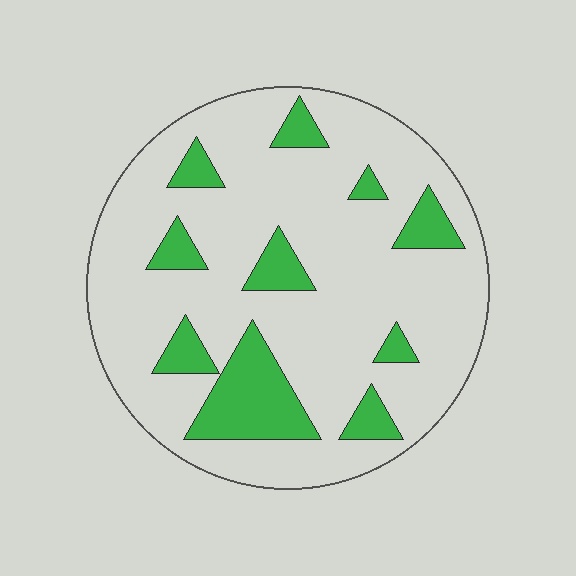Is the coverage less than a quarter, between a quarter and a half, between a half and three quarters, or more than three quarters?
Less than a quarter.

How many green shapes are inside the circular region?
10.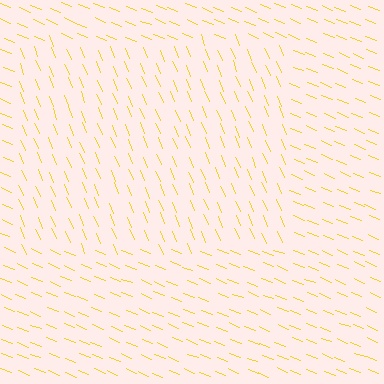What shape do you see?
I see a rectangle.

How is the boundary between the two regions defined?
The boundary is defined purely by a change in line orientation (approximately 45 degrees difference). All lines are the same color and thickness.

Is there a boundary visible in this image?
Yes, there is a texture boundary formed by a change in line orientation.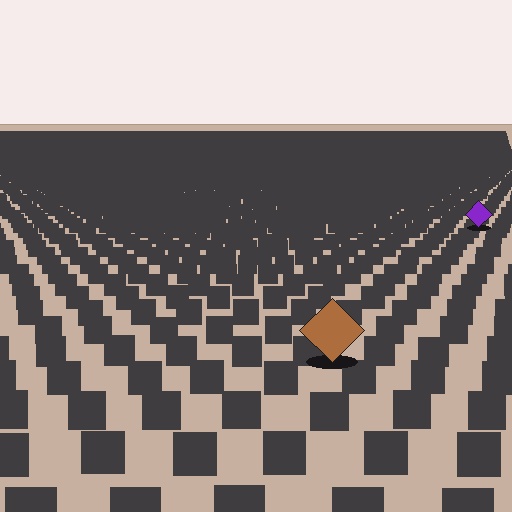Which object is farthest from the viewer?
The purple diamond is farthest from the viewer. It appears smaller and the ground texture around it is denser.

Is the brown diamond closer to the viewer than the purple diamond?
Yes. The brown diamond is closer — you can tell from the texture gradient: the ground texture is coarser near it.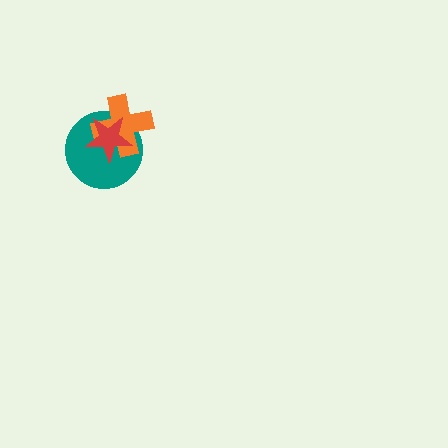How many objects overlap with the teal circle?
2 objects overlap with the teal circle.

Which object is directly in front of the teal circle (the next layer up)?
The orange cross is directly in front of the teal circle.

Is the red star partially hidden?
No, no other shape covers it.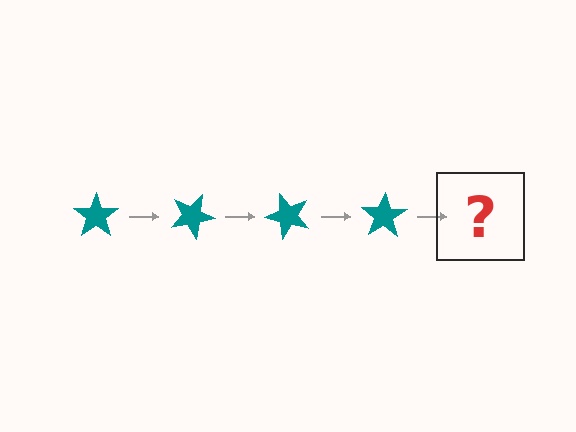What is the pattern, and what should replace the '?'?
The pattern is that the star rotates 25 degrees each step. The '?' should be a teal star rotated 100 degrees.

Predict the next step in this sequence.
The next step is a teal star rotated 100 degrees.